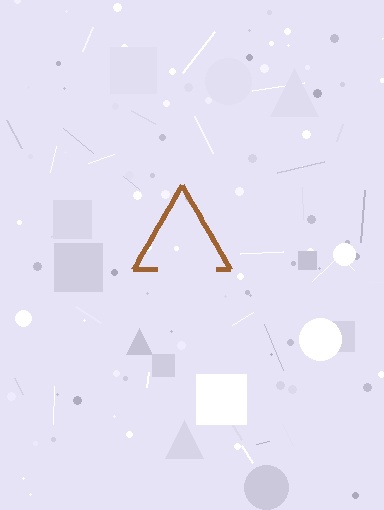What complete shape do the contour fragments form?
The contour fragments form a triangle.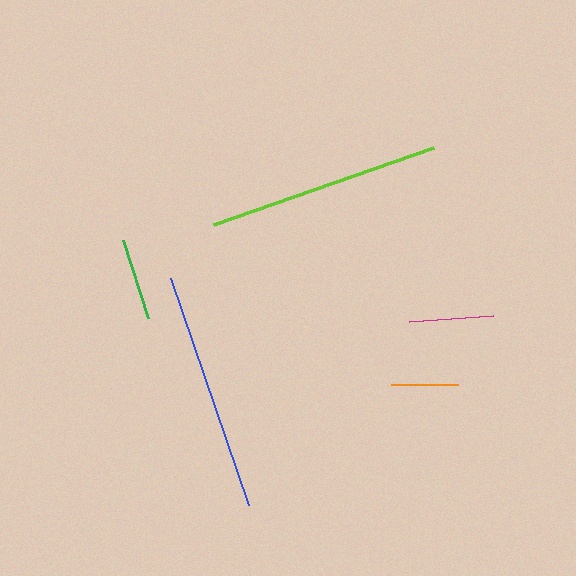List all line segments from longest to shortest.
From longest to shortest: blue, lime, magenta, green, orange.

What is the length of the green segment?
The green segment is approximately 82 pixels long.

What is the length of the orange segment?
The orange segment is approximately 67 pixels long.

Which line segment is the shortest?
The orange line is the shortest at approximately 67 pixels.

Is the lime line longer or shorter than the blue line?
The blue line is longer than the lime line.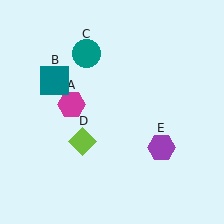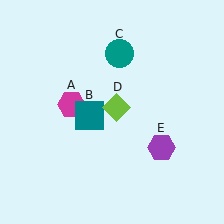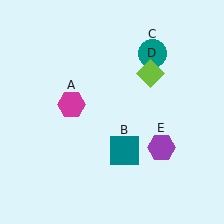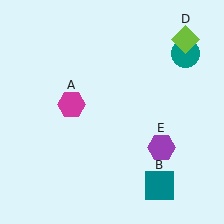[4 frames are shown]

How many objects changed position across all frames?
3 objects changed position: teal square (object B), teal circle (object C), lime diamond (object D).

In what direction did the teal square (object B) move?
The teal square (object B) moved down and to the right.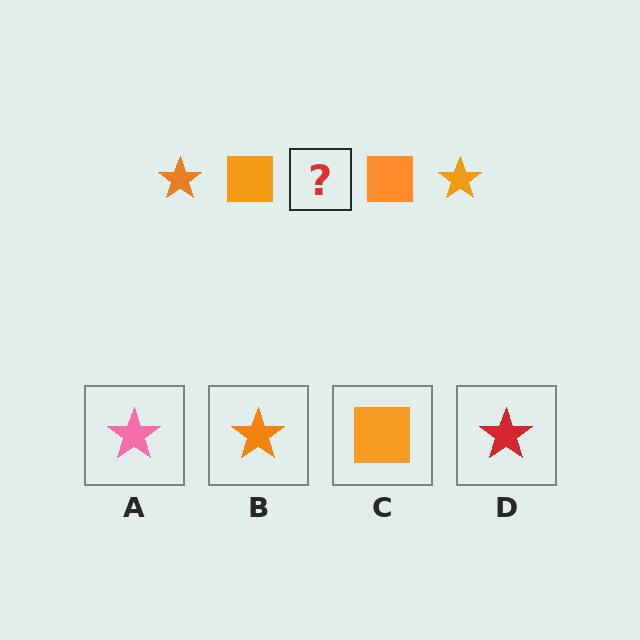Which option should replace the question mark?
Option B.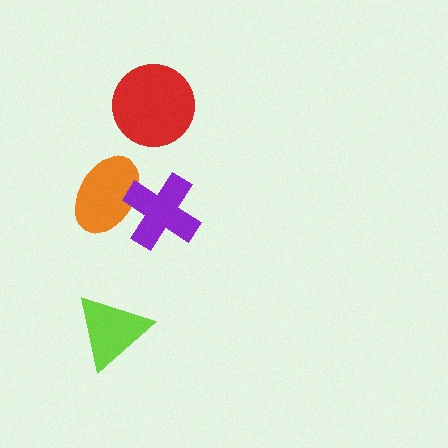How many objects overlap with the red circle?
0 objects overlap with the red circle.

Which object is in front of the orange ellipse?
The purple cross is in front of the orange ellipse.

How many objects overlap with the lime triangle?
0 objects overlap with the lime triangle.